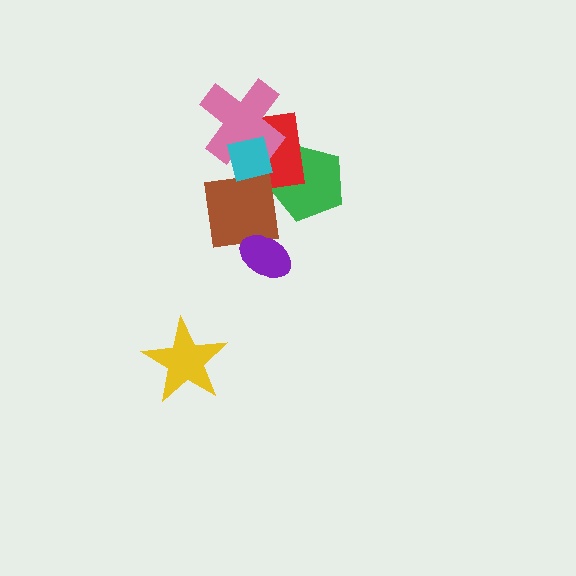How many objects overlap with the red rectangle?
4 objects overlap with the red rectangle.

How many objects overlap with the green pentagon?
2 objects overlap with the green pentagon.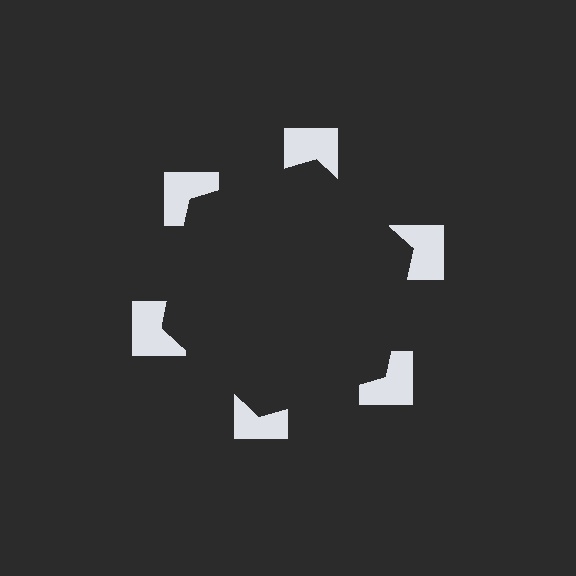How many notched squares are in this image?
There are 6 — one at each vertex of the illusory hexagon.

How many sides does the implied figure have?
6 sides.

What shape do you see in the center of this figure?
An illusory hexagon — its edges are inferred from the aligned wedge cuts in the notched squares, not physically drawn.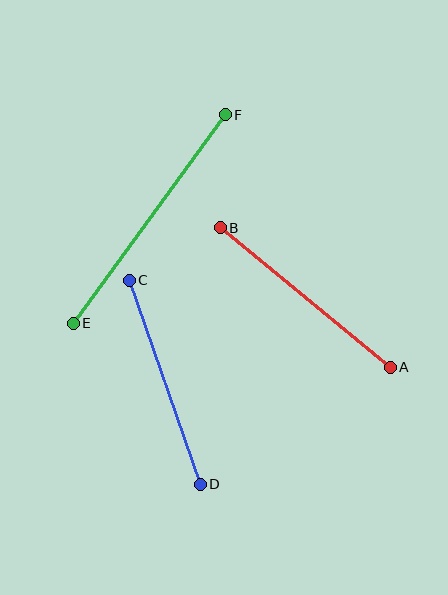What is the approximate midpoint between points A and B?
The midpoint is at approximately (305, 298) pixels.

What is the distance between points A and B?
The distance is approximately 220 pixels.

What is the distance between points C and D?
The distance is approximately 216 pixels.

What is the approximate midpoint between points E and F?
The midpoint is at approximately (149, 219) pixels.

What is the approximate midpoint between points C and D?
The midpoint is at approximately (165, 382) pixels.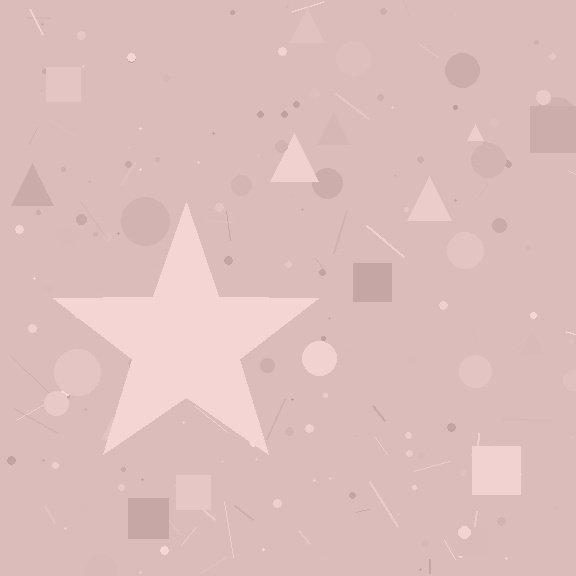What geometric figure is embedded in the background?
A star is embedded in the background.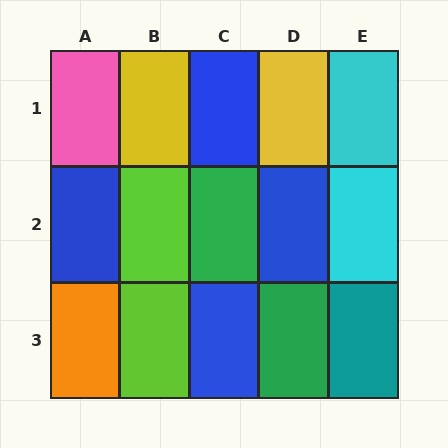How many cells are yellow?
2 cells are yellow.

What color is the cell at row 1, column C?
Blue.